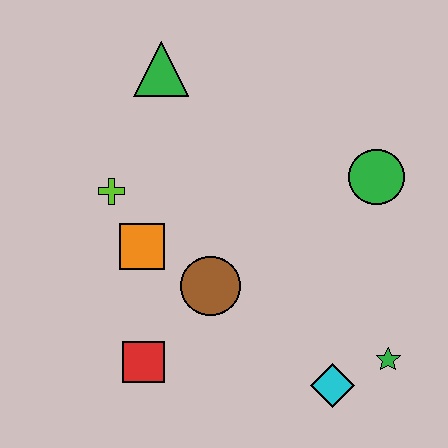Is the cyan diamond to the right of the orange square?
Yes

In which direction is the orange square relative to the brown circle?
The orange square is to the left of the brown circle.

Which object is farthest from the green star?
The green triangle is farthest from the green star.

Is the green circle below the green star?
No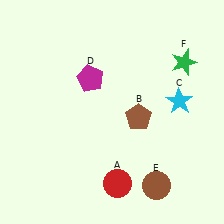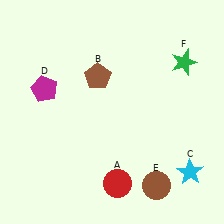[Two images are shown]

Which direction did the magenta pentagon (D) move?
The magenta pentagon (D) moved left.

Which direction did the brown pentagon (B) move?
The brown pentagon (B) moved left.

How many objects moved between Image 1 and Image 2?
3 objects moved between the two images.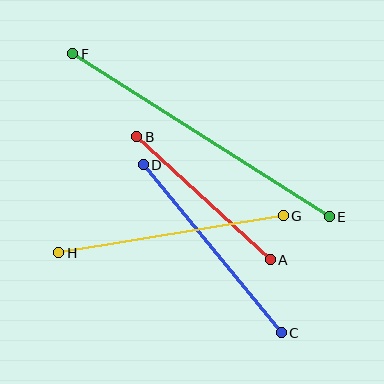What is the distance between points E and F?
The distance is approximately 304 pixels.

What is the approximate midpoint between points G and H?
The midpoint is at approximately (171, 234) pixels.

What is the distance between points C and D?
The distance is approximately 217 pixels.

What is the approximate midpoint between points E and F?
The midpoint is at approximately (201, 135) pixels.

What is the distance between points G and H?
The distance is approximately 228 pixels.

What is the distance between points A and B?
The distance is approximately 181 pixels.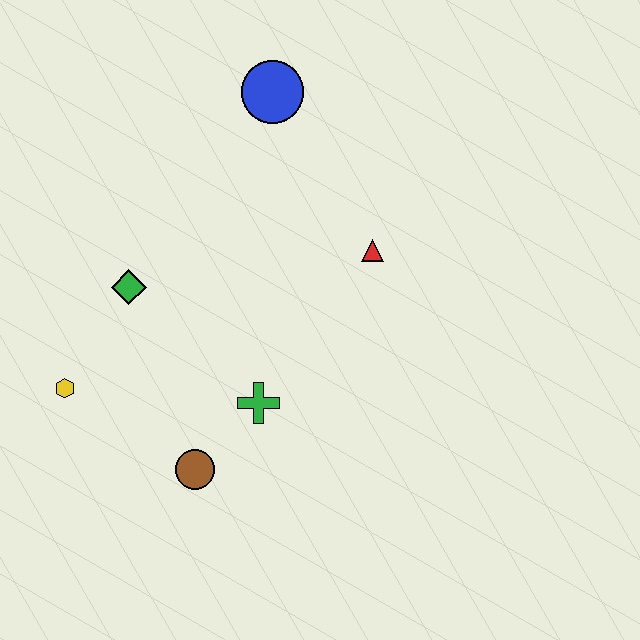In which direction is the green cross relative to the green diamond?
The green cross is to the right of the green diamond.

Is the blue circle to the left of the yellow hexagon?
No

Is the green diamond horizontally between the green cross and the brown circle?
No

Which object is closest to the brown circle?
The green cross is closest to the brown circle.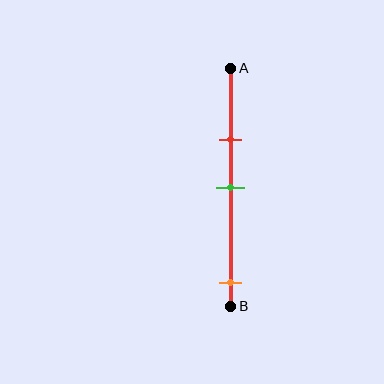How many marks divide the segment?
There are 3 marks dividing the segment.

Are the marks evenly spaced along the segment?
No, the marks are not evenly spaced.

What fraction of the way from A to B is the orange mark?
The orange mark is approximately 90% (0.9) of the way from A to B.